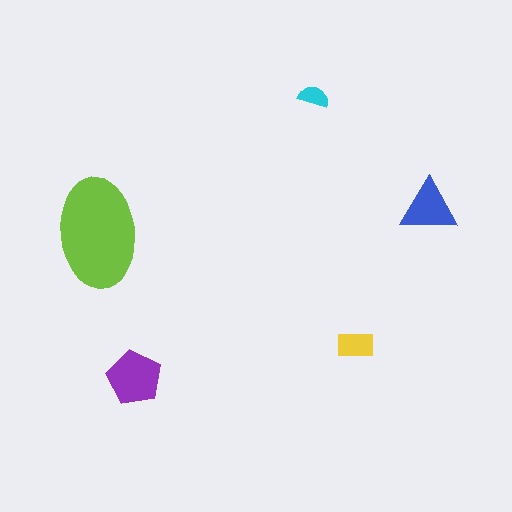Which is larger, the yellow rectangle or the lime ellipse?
The lime ellipse.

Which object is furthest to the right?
The blue triangle is rightmost.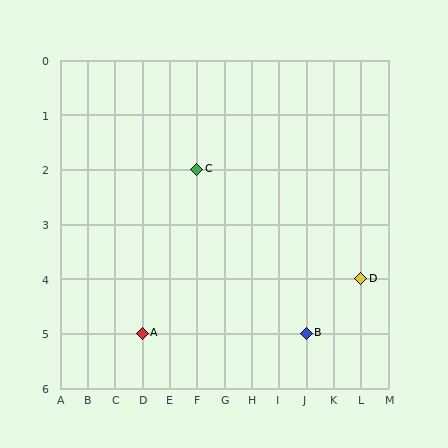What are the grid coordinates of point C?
Point C is at grid coordinates (F, 2).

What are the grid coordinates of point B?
Point B is at grid coordinates (J, 5).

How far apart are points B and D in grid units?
Points B and D are 2 columns and 1 row apart (about 2.2 grid units diagonally).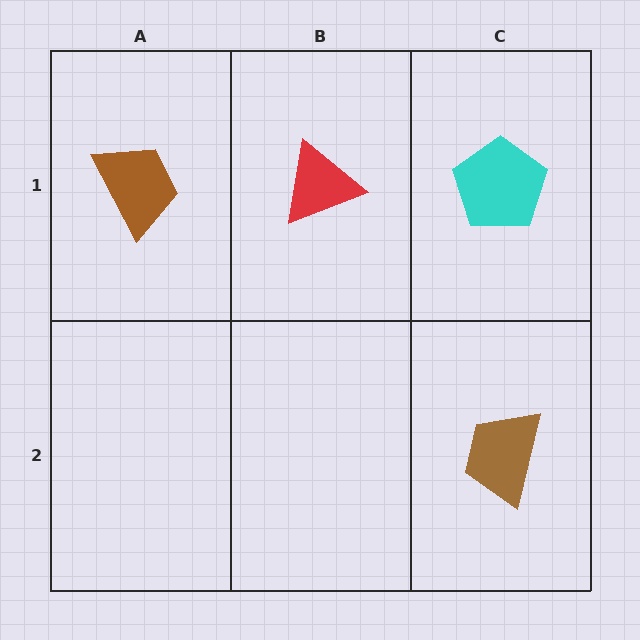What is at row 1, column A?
A brown trapezoid.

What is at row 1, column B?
A red triangle.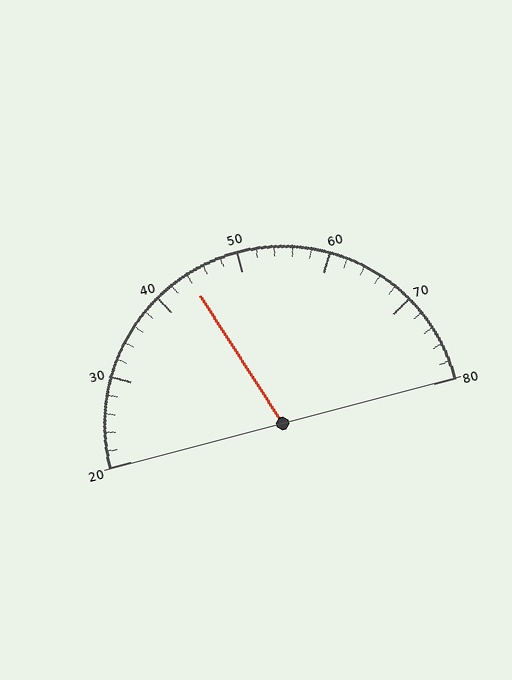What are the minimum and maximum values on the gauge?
The gauge ranges from 20 to 80.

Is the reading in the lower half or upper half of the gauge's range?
The reading is in the lower half of the range (20 to 80).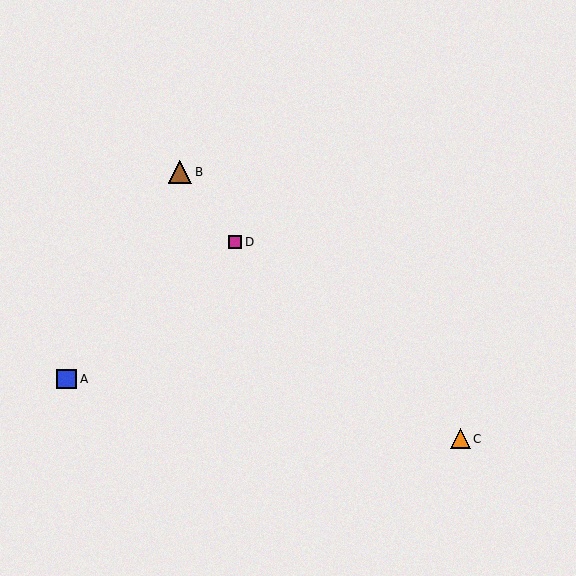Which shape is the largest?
The brown triangle (labeled B) is the largest.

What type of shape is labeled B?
Shape B is a brown triangle.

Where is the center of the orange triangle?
The center of the orange triangle is at (460, 439).